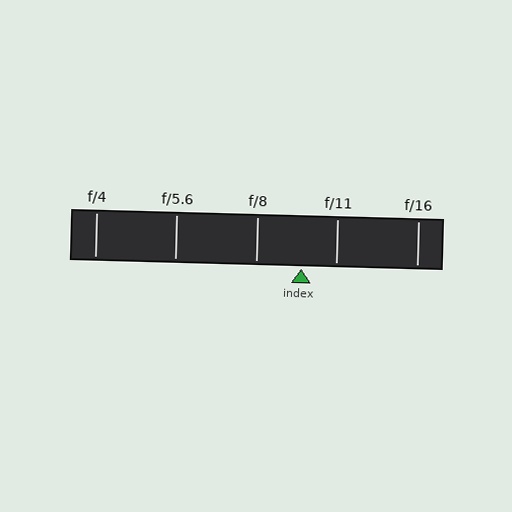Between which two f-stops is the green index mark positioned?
The index mark is between f/8 and f/11.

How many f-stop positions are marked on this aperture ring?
There are 5 f-stop positions marked.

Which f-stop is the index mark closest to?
The index mark is closest to f/11.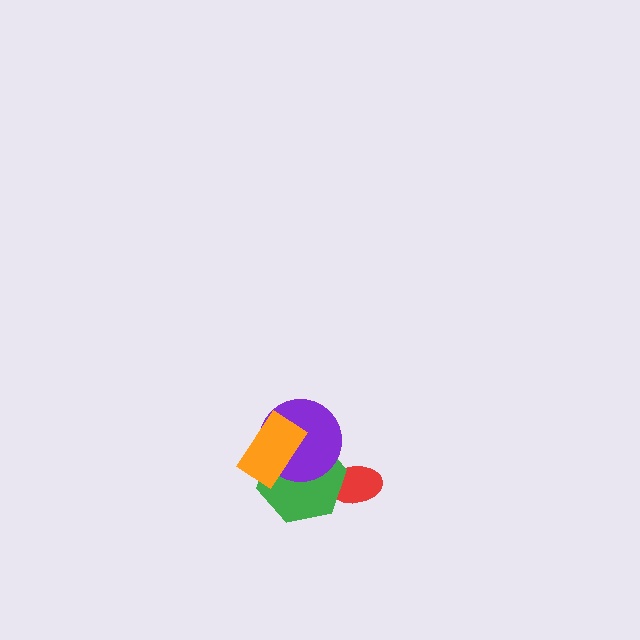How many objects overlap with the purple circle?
2 objects overlap with the purple circle.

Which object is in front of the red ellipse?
The green hexagon is in front of the red ellipse.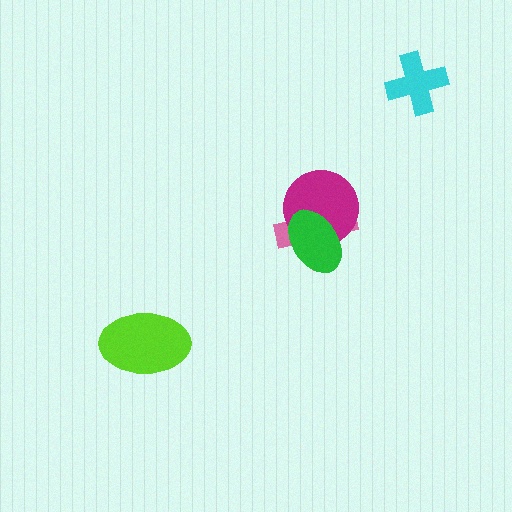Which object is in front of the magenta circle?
The green ellipse is in front of the magenta circle.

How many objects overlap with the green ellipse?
2 objects overlap with the green ellipse.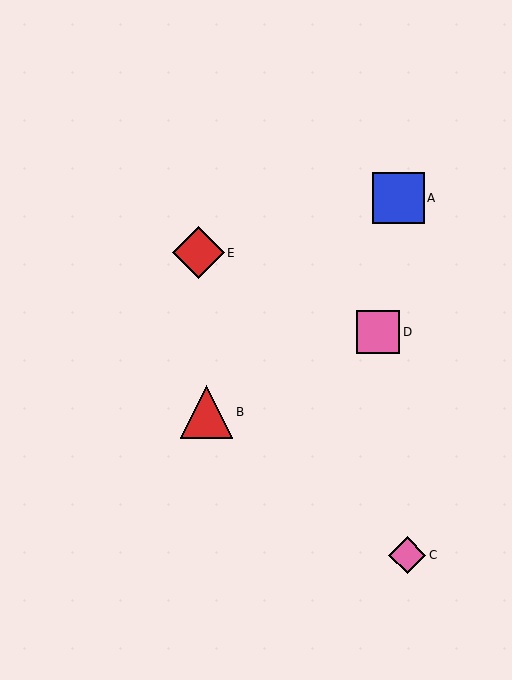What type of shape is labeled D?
Shape D is a pink square.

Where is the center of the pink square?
The center of the pink square is at (378, 332).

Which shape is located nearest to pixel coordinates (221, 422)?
The red triangle (labeled B) at (207, 412) is nearest to that location.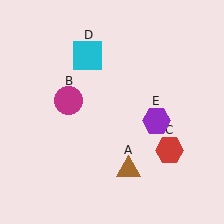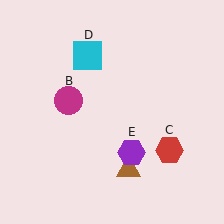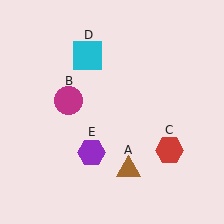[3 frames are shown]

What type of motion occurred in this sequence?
The purple hexagon (object E) rotated clockwise around the center of the scene.